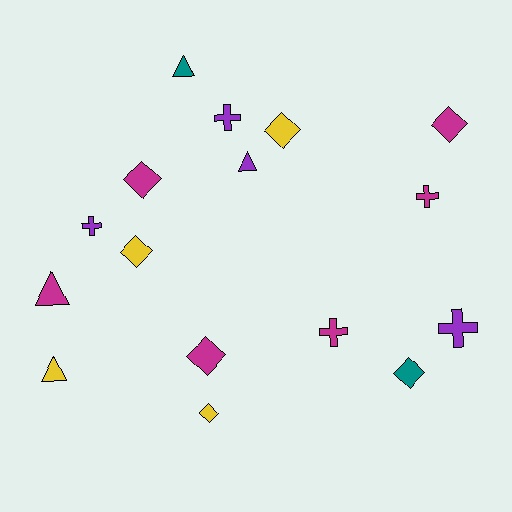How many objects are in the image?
There are 16 objects.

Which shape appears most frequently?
Diamond, with 7 objects.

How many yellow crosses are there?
There are no yellow crosses.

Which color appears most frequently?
Magenta, with 6 objects.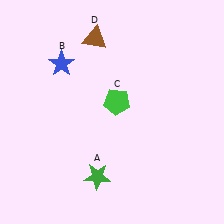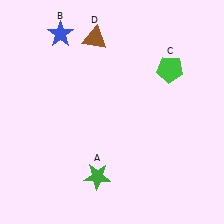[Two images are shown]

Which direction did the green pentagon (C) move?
The green pentagon (C) moved right.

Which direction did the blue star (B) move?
The blue star (B) moved up.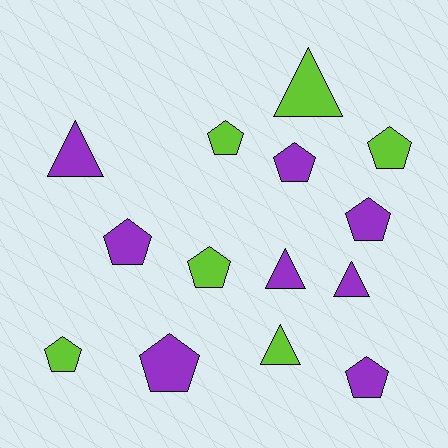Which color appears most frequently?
Purple, with 8 objects.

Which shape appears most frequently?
Pentagon, with 9 objects.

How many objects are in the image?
There are 14 objects.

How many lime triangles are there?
There are 2 lime triangles.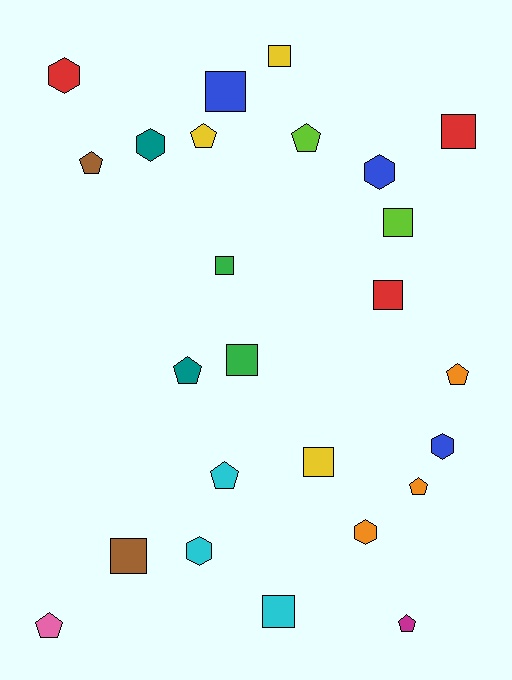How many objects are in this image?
There are 25 objects.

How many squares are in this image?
There are 10 squares.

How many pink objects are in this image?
There is 1 pink object.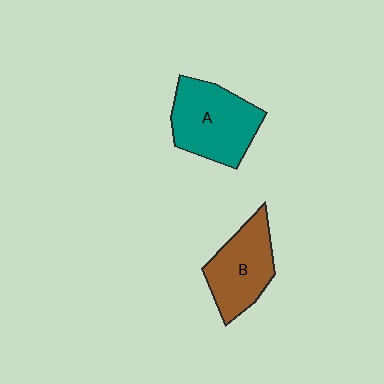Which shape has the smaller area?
Shape B (brown).